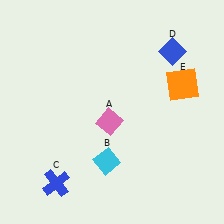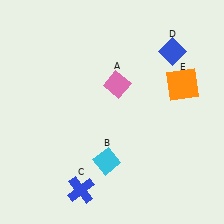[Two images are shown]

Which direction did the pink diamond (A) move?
The pink diamond (A) moved up.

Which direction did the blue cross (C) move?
The blue cross (C) moved right.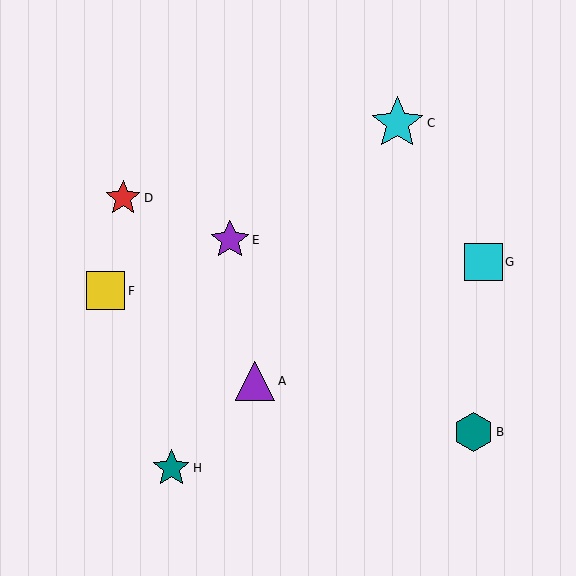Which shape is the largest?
The cyan star (labeled C) is the largest.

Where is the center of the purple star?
The center of the purple star is at (230, 240).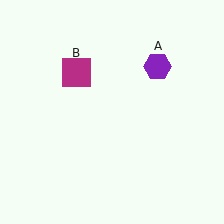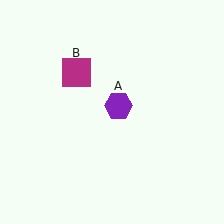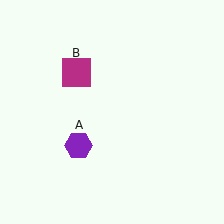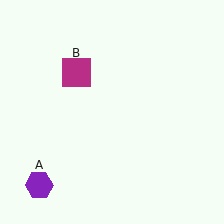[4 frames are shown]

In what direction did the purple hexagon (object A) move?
The purple hexagon (object A) moved down and to the left.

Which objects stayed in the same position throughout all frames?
Magenta square (object B) remained stationary.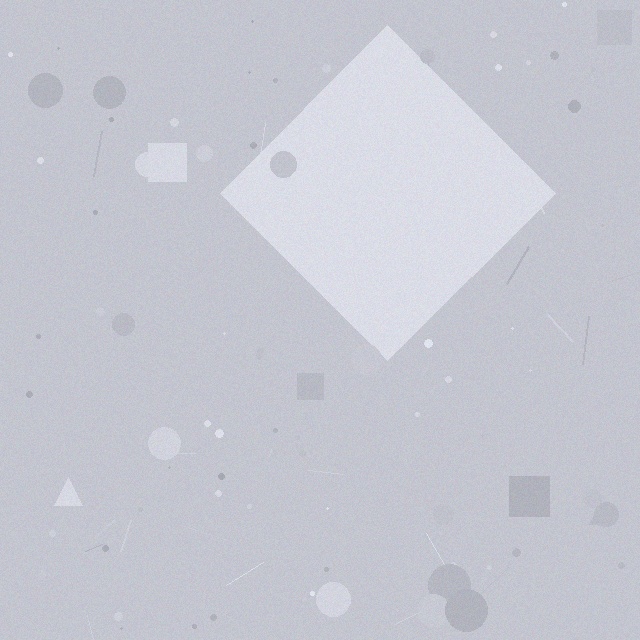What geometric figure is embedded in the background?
A diamond is embedded in the background.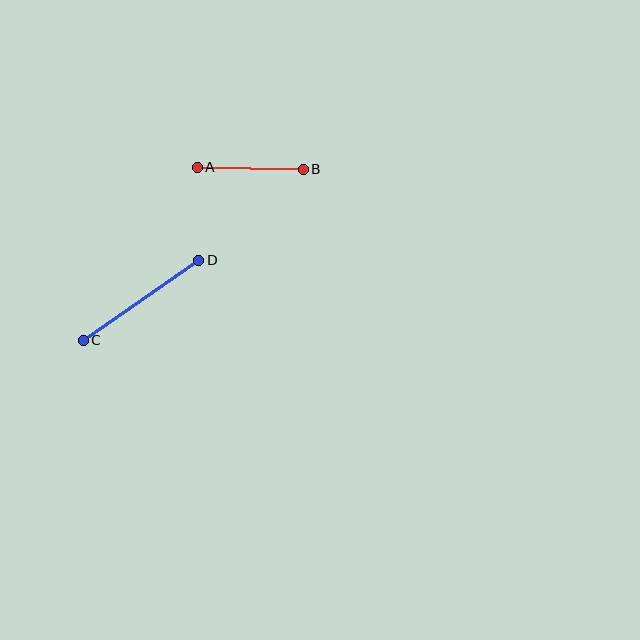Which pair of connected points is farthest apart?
Points C and D are farthest apart.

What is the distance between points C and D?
The distance is approximately 141 pixels.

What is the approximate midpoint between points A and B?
The midpoint is at approximately (250, 168) pixels.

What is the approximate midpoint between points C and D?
The midpoint is at approximately (141, 300) pixels.